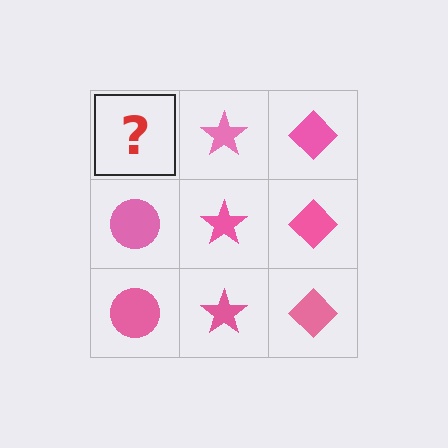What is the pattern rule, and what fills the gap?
The rule is that each column has a consistent shape. The gap should be filled with a pink circle.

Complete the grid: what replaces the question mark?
The question mark should be replaced with a pink circle.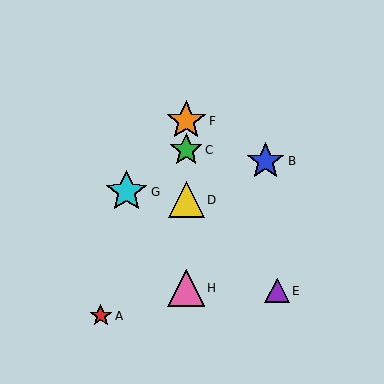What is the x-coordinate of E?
Object E is at x≈277.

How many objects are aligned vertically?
4 objects (C, D, F, H) are aligned vertically.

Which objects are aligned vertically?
Objects C, D, F, H are aligned vertically.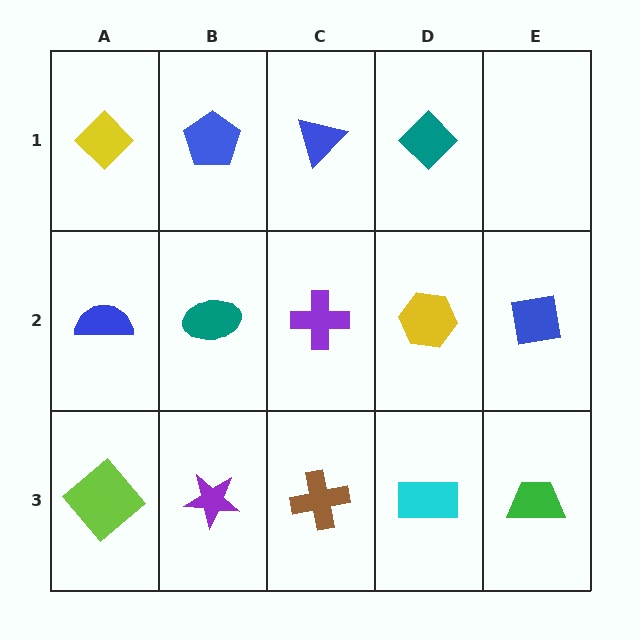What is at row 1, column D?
A teal diamond.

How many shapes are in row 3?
5 shapes.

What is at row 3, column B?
A purple star.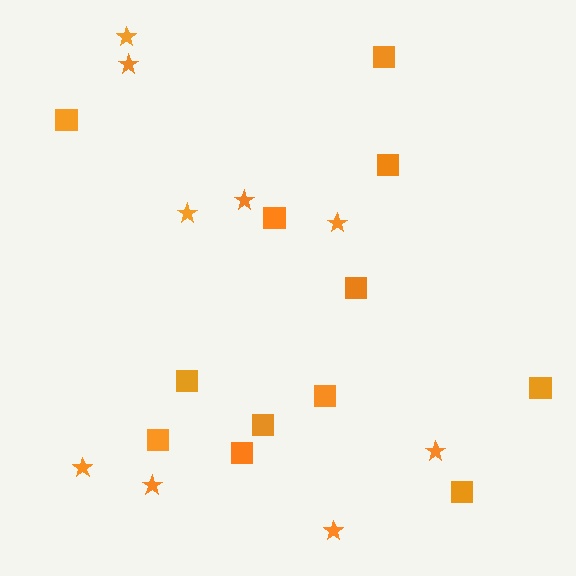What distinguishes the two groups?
There are 2 groups: one group of stars (9) and one group of squares (12).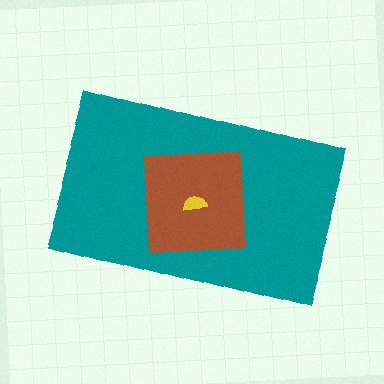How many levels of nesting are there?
3.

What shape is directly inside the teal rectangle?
The brown square.